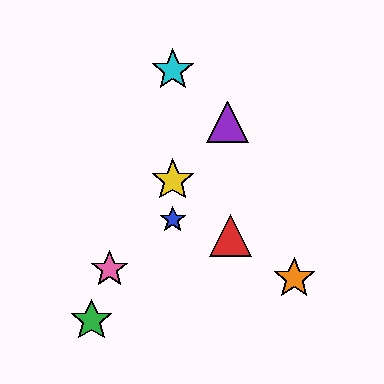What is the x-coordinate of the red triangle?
The red triangle is at x≈230.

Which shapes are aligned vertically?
The blue star, the yellow star, the cyan star are aligned vertically.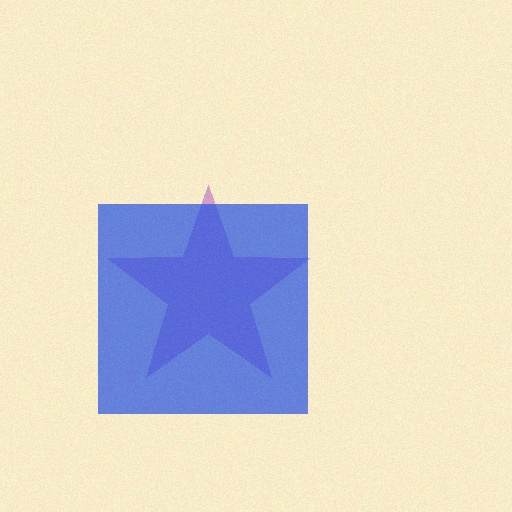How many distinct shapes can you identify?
There are 2 distinct shapes: a purple star, a blue square.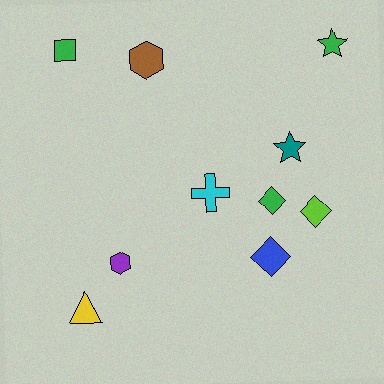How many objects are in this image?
There are 10 objects.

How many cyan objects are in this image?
There is 1 cyan object.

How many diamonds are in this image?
There are 3 diamonds.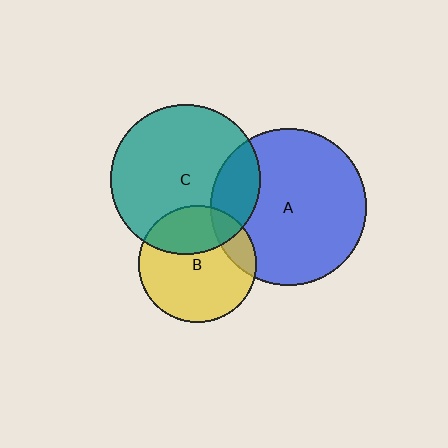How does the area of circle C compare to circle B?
Approximately 1.6 times.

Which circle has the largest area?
Circle A (blue).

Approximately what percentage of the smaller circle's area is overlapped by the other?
Approximately 20%.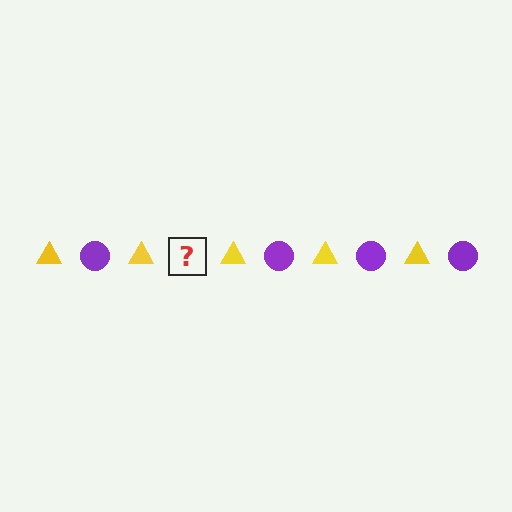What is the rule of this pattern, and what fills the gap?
The rule is that the pattern alternates between yellow triangle and purple circle. The gap should be filled with a purple circle.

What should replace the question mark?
The question mark should be replaced with a purple circle.